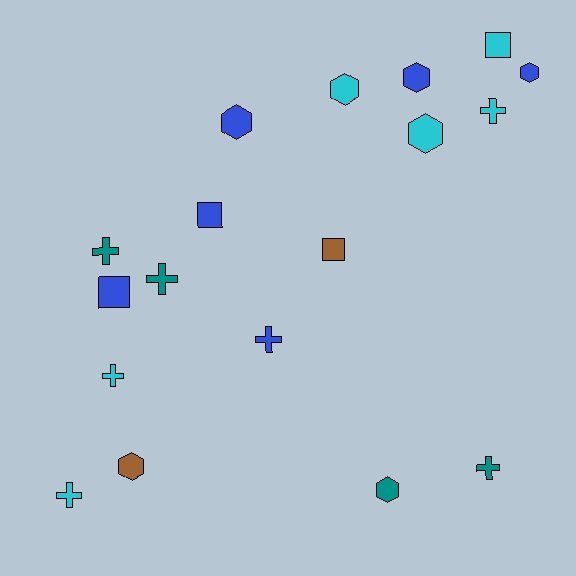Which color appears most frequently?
Blue, with 6 objects.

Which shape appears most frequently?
Cross, with 7 objects.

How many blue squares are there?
There are 2 blue squares.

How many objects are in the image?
There are 18 objects.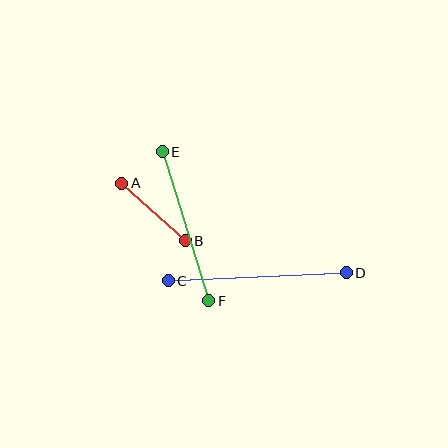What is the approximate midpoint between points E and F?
The midpoint is at approximately (185, 226) pixels.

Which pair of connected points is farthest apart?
Points C and D are farthest apart.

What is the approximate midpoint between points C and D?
The midpoint is at approximately (257, 277) pixels.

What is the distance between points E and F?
The distance is approximately 156 pixels.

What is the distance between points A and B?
The distance is approximately 86 pixels.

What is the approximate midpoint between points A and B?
The midpoint is at approximately (154, 212) pixels.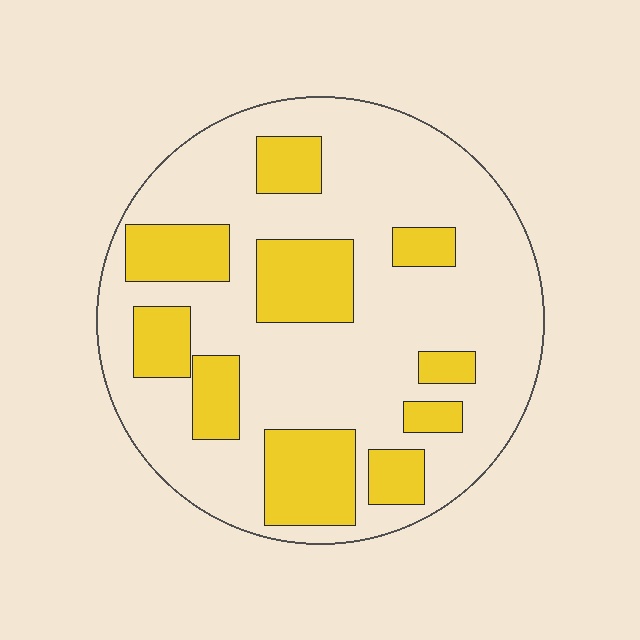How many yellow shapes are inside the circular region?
10.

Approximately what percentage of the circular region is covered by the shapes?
Approximately 30%.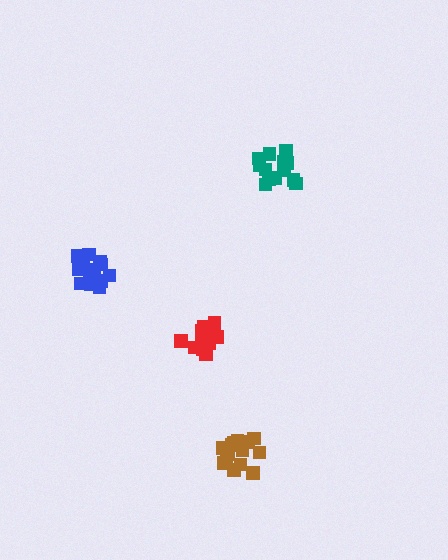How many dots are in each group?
Group 1: 17 dots, Group 2: 15 dots, Group 3: 15 dots, Group 4: 15 dots (62 total).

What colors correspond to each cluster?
The clusters are colored: brown, red, teal, blue.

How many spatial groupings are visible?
There are 4 spatial groupings.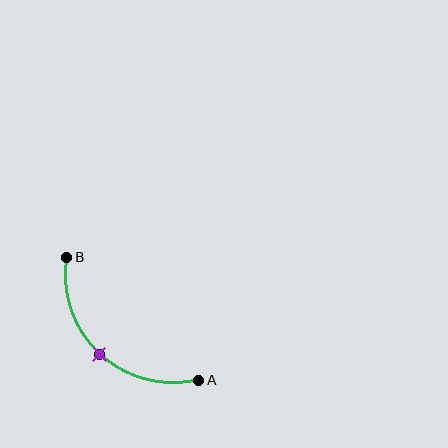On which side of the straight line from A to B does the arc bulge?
The arc bulges below and to the left of the straight line connecting A and B.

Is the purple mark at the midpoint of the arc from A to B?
Yes. The purple mark lies on the arc at equal arc-length from both A and B — it is the arc midpoint.